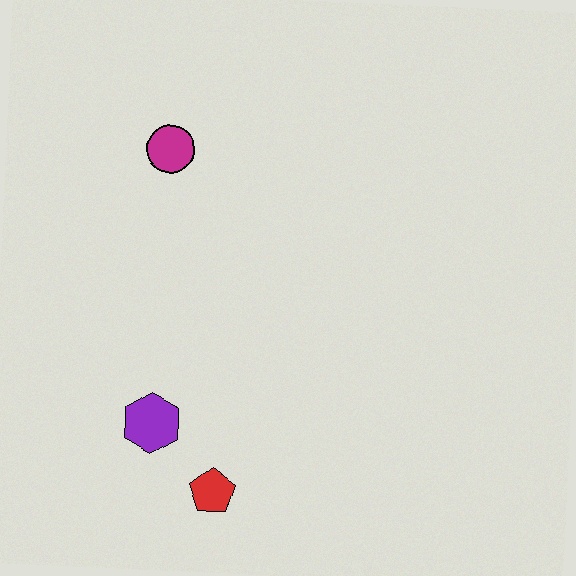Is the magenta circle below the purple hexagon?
No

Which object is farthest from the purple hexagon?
The magenta circle is farthest from the purple hexagon.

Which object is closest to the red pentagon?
The purple hexagon is closest to the red pentagon.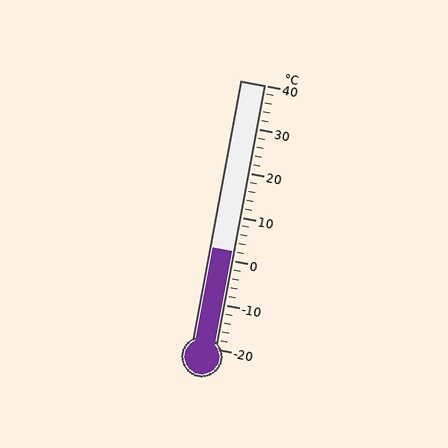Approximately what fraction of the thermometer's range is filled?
The thermometer is filled to approximately 35% of its range.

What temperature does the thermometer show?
The thermometer shows approximately 2°C.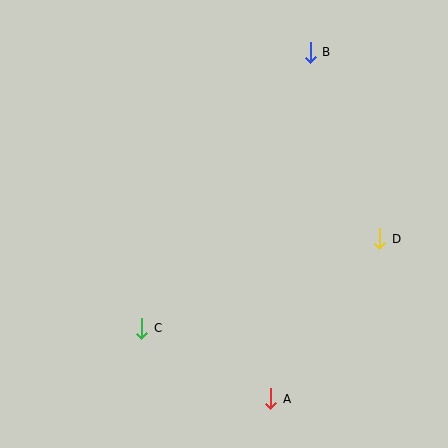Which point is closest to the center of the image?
Point C at (142, 328) is closest to the center.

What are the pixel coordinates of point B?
Point B is at (310, 52).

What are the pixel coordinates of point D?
Point D is at (380, 239).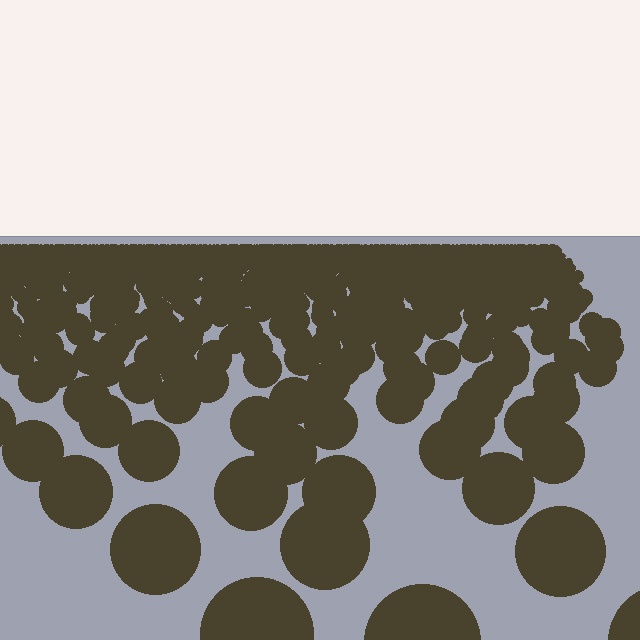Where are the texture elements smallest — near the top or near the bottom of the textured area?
Near the top.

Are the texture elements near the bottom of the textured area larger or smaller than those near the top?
Larger. Near the bottom, elements are closer to the viewer and appear at a bigger on-screen size.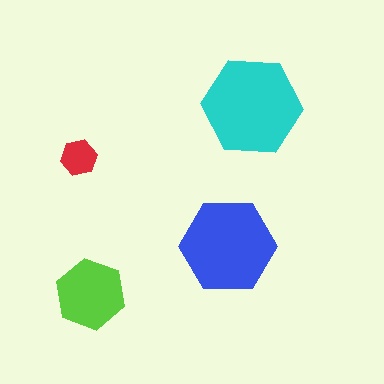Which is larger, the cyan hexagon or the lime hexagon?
The cyan one.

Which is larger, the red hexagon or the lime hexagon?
The lime one.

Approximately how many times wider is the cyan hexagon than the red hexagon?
About 2.5 times wider.